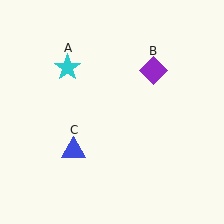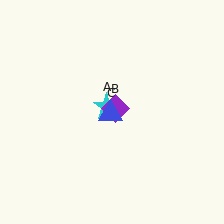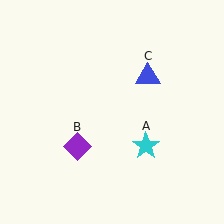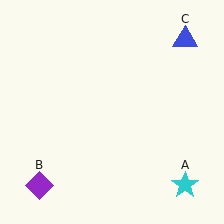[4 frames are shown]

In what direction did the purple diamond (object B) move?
The purple diamond (object B) moved down and to the left.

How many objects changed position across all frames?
3 objects changed position: cyan star (object A), purple diamond (object B), blue triangle (object C).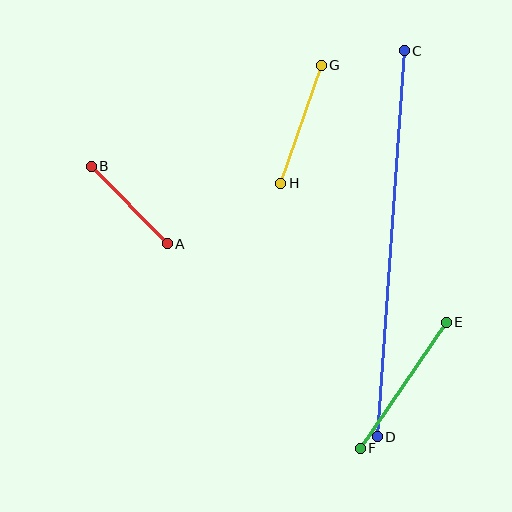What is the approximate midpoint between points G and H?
The midpoint is at approximately (301, 124) pixels.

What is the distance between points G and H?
The distance is approximately 125 pixels.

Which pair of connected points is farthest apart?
Points C and D are farthest apart.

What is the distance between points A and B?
The distance is approximately 109 pixels.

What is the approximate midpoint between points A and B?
The midpoint is at approximately (129, 205) pixels.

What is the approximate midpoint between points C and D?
The midpoint is at approximately (391, 244) pixels.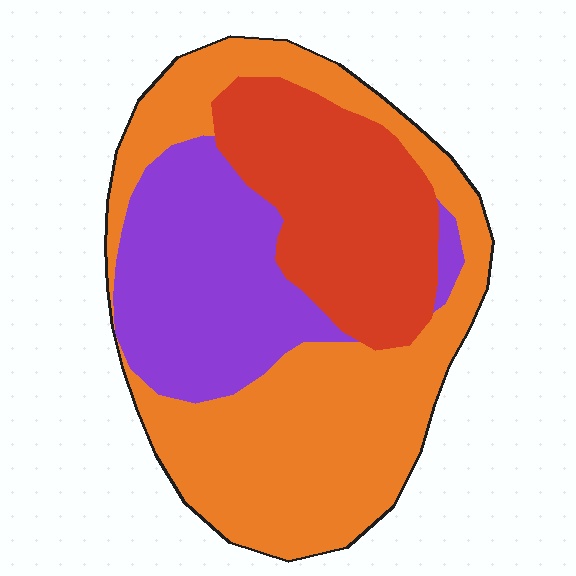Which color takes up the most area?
Orange, at roughly 45%.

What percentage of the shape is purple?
Purple covers 27% of the shape.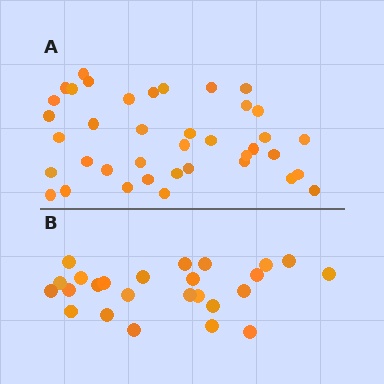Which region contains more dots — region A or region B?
Region A (the top region) has more dots.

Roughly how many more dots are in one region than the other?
Region A has approximately 15 more dots than region B.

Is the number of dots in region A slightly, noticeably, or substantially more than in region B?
Region A has substantially more. The ratio is roughly 1.6 to 1.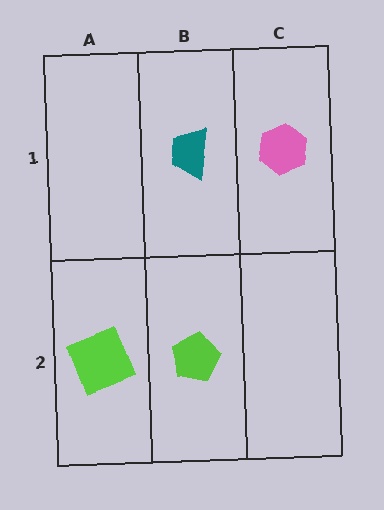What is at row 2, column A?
A lime square.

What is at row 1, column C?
A pink hexagon.